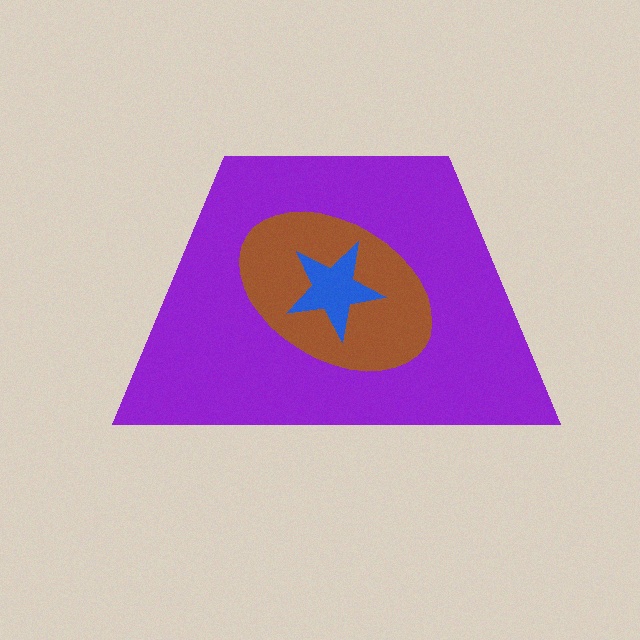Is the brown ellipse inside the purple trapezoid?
Yes.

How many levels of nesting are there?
3.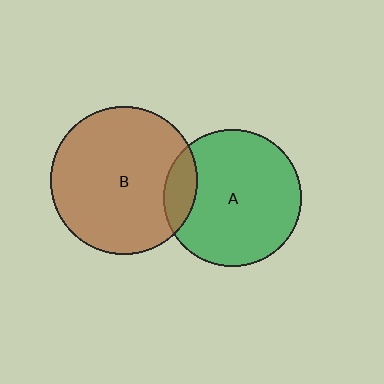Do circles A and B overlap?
Yes.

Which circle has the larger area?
Circle B (brown).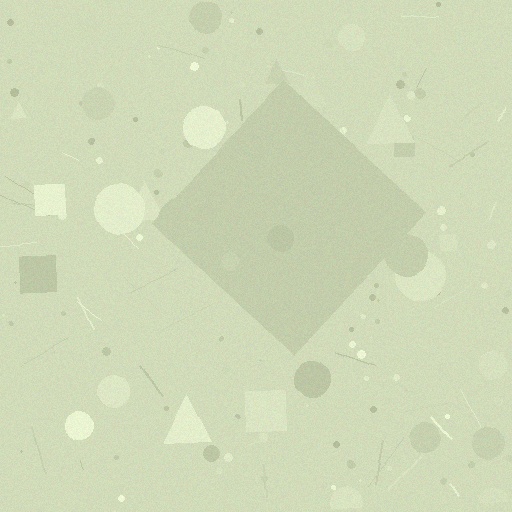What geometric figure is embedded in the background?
A diamond is embedded in the background.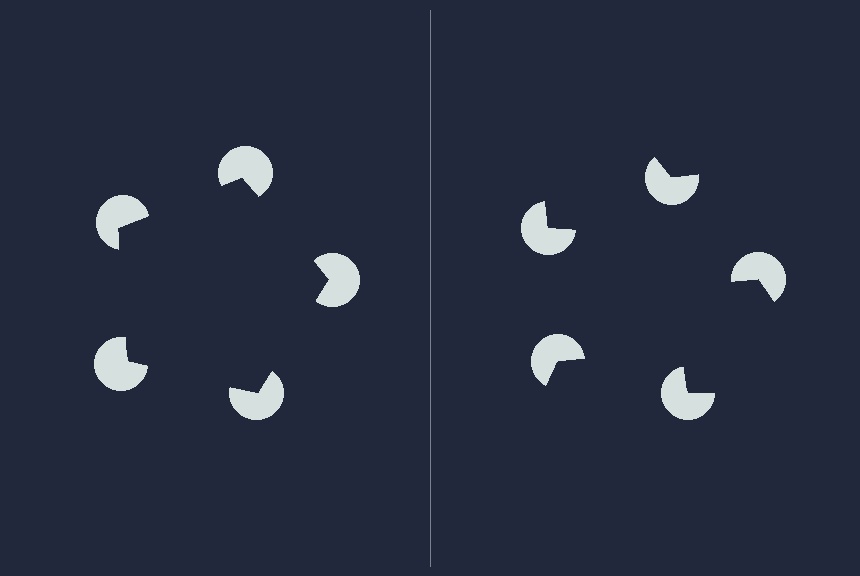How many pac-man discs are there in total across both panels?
10 — 5 on each side.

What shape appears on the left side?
An illusory pentagon.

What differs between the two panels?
The pac-man discs are positioned identically on both sides; only the wedge orientations differ. On the left they align to a pentagon; on the right they are misaligned.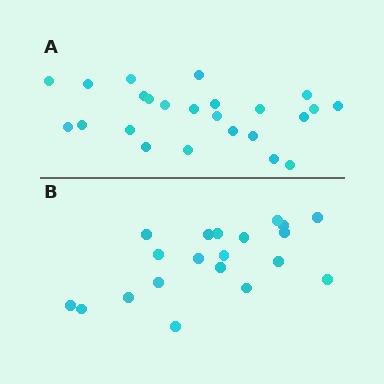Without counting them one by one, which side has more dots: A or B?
Region A (the top region) has more dots.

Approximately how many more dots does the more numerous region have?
Region A has about 4 more dots than region B.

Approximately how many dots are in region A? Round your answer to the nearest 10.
About 20 dots. (The exact count is 24, which rounds to 20.)